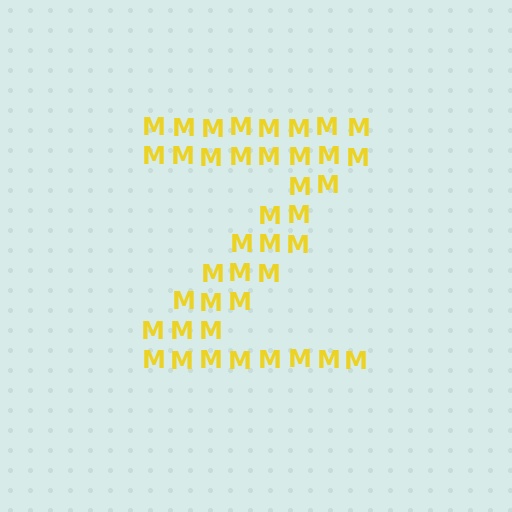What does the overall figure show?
The overall figure shows the letter Z.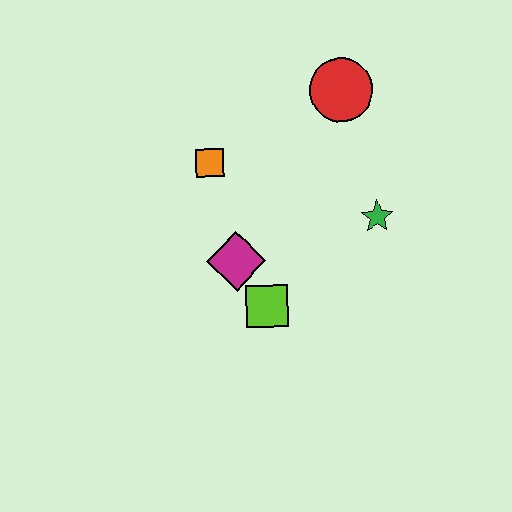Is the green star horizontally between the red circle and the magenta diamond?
No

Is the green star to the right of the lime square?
Yes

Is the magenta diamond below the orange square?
Yes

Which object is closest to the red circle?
The green star is closest to the red circle.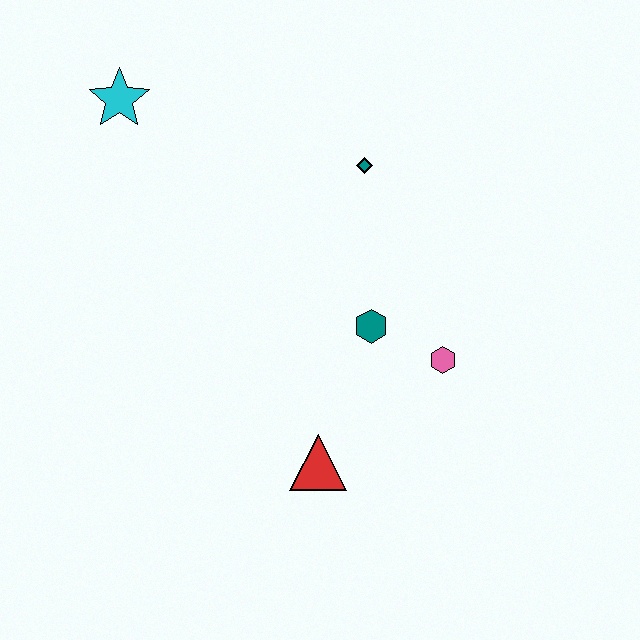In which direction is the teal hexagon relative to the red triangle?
The teal hexagon is above the red triangle.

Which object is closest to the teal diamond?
The teal hexagon is closest to the teal diamond.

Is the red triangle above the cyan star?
No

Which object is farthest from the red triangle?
The cyan star is farthest from the red triangle.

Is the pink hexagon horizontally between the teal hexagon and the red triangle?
No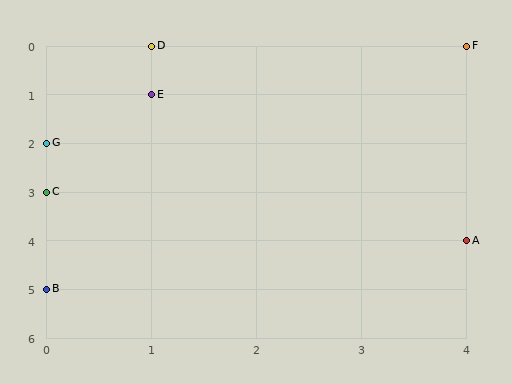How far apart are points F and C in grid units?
Points F and C are 4 columns and 3 rows apart (about 5.0 grid units diagonally).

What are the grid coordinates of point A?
Point A is at grid coordinates (4, 4).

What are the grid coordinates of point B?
Point B is at grid coordinates (0, 5).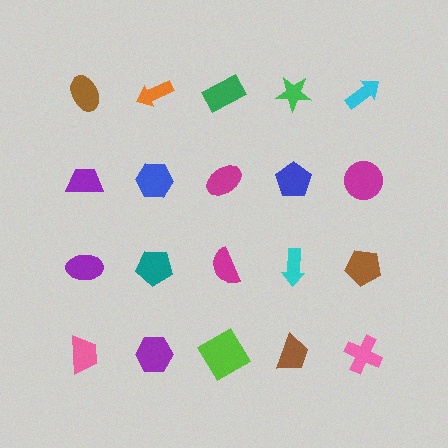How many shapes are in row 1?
5 shapes.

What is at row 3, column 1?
A purple ellipse.